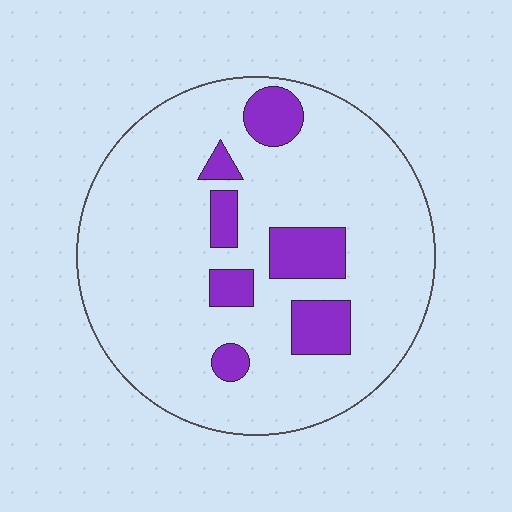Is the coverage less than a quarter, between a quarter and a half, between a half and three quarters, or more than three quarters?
Less than a quarter.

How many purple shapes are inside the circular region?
7.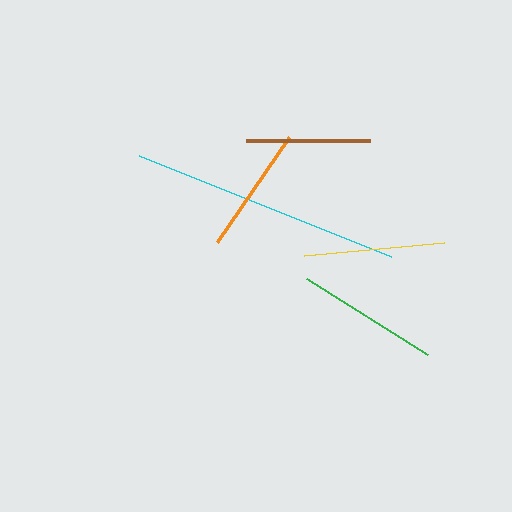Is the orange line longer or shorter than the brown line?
The orange line is longer than the brown line.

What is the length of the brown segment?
The brown segment is approximately 124 pixels long.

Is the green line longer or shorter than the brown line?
The green line is longer than the brown line.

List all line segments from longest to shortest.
From longest to shortest: cyan, green, yellow, orange, brown.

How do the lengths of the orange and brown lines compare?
The orange and brown lines are approximately the same length.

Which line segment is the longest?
The cyan line is the longest at approximately 272 pixels.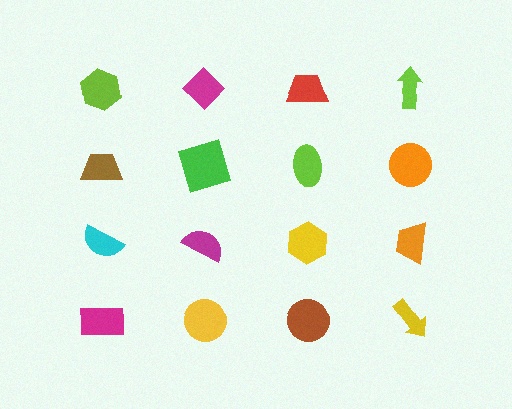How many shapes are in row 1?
4 shapes.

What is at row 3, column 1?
A cyan semicircle.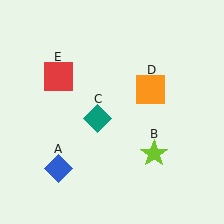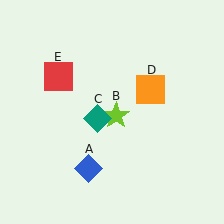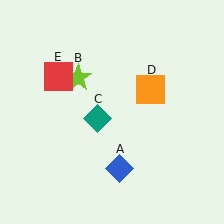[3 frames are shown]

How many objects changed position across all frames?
2 objects changed position: blue diamond (object A), lime star (object B).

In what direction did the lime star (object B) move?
The lime star (object B) moved up and to the left.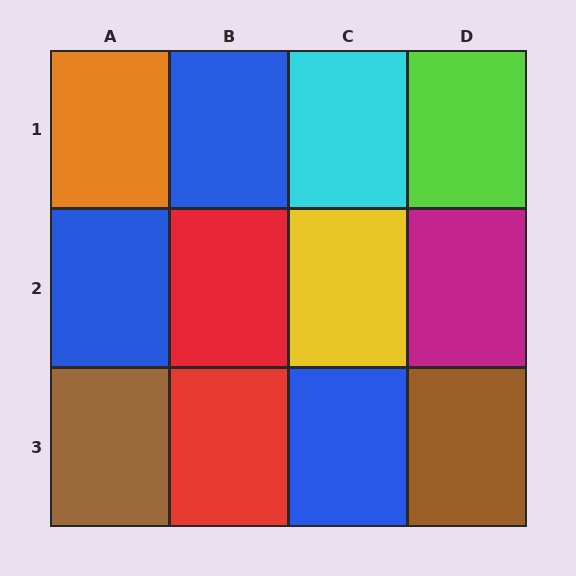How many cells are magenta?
1 cell is magenta.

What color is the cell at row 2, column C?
Yellow.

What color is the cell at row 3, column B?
Red.